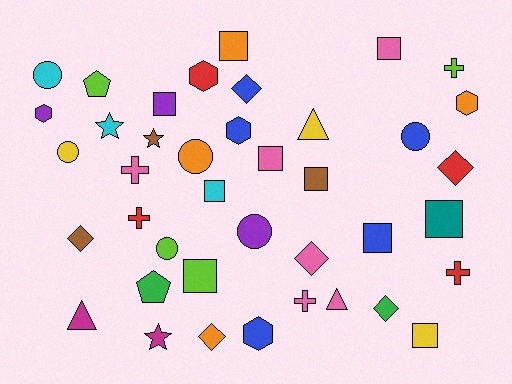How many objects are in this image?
There are 40 objects.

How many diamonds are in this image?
There are 6 diamonds.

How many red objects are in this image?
There are 4 red objects.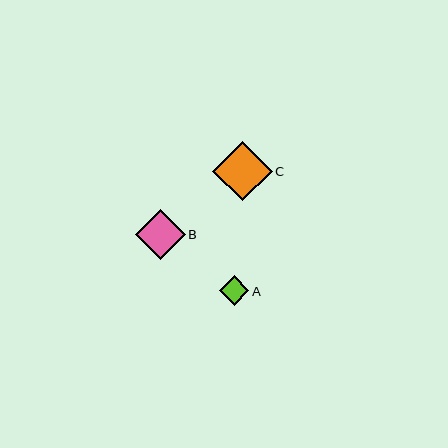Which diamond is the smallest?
Diamond A is the smallest with a size of approximately 30 pixels.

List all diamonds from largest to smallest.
From largest to smallest: C, B, A.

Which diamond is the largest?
Diamond C is the largest with a size of approximately 59 pixels.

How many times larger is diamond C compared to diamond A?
Diamond C is approximately 2.0 times the size of diamond A.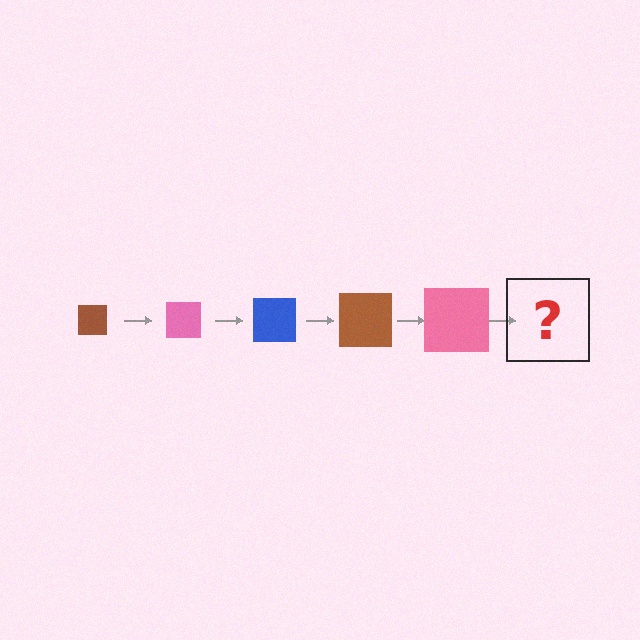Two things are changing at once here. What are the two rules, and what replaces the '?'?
The two rules are that the square grows larger each step and the color cycles through brown, pink, and blue. The '?' should be a blue square, larger than the previous one.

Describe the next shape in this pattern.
It should be a blue square, larger than the previous one.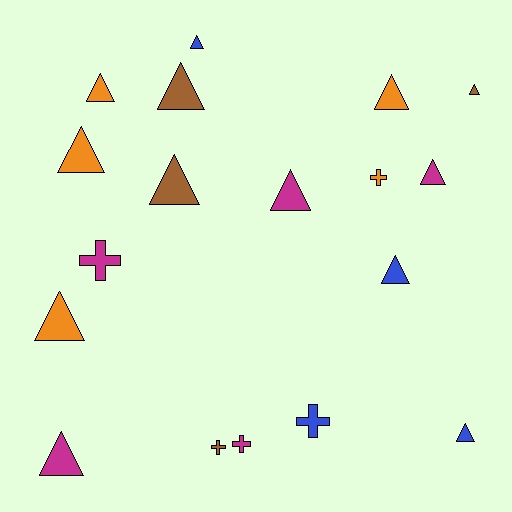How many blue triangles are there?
There are 3 blue triangles.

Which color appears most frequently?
Orange, with 5 objects.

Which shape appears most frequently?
Triangle, with 13 objects.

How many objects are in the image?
There are 18 objects.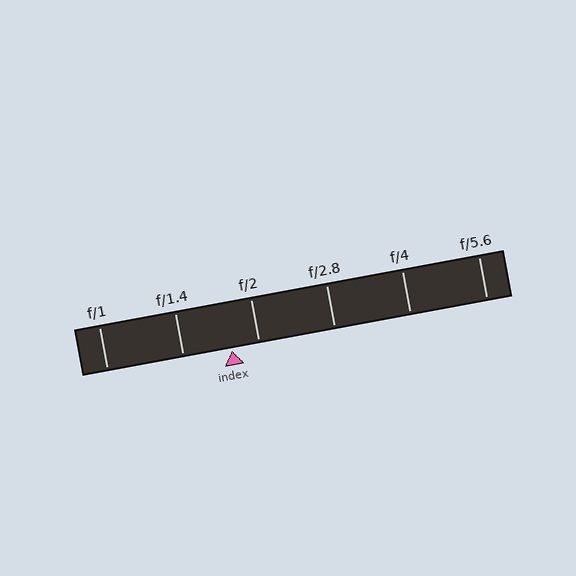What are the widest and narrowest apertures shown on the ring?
The widest aperture shown is f/1 and the narrowest is f/5.6.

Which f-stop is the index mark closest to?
The index mark is closest to f/2.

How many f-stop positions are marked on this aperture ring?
There are 6 f-stop positions marked.